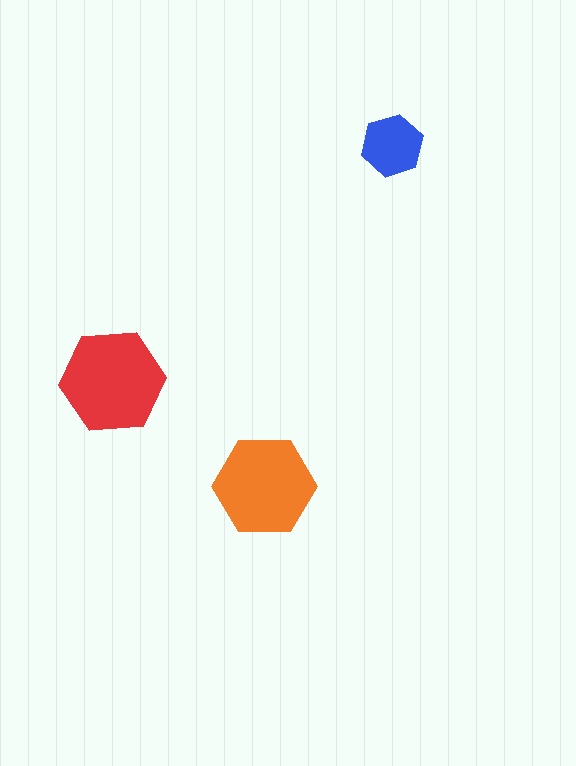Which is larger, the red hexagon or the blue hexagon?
The red one.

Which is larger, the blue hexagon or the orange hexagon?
The orange one.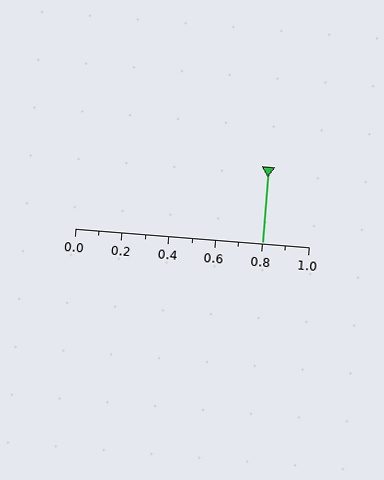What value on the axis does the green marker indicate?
The marker indicates approximately 0.8.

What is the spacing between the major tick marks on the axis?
The major ticks are spaced 0.2 apart.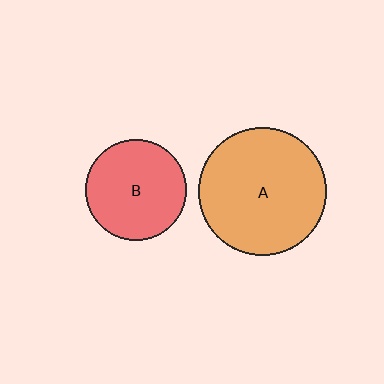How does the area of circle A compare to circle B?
Approximately 1.6 times.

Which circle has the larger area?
Circle A (orange).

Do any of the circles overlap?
No, none of the circles overlap.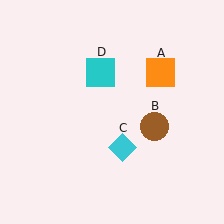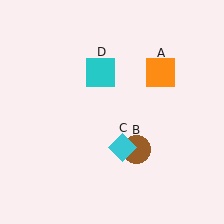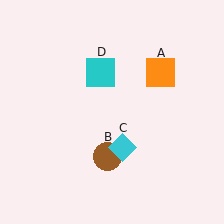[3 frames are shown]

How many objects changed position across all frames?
1 object changed position: brown circle (object B).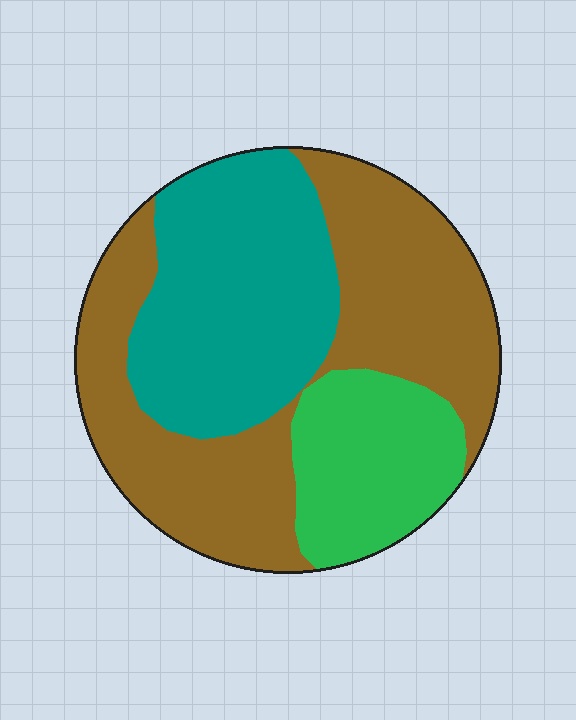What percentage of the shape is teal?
Teal takes up between a sixth and a third of the shape.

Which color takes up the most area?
Brown, at roughly 50%.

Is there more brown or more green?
Brown.